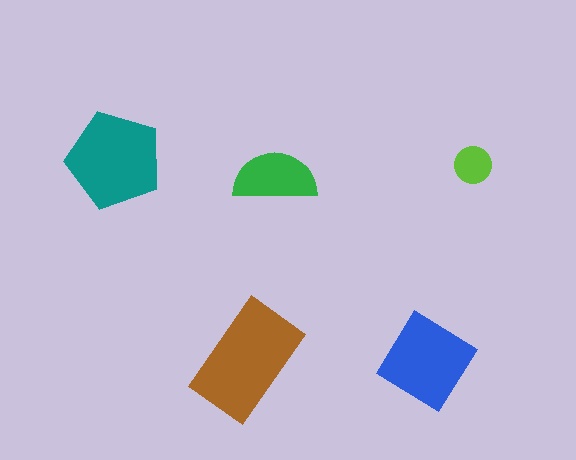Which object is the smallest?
The lime circle.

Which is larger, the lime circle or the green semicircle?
The green semicircle.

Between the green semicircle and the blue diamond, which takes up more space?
The blue diamond.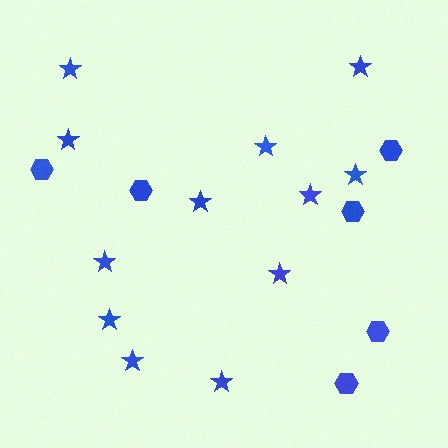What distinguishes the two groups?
There are 2 groups: one group of stars (12) and one group of hexagons (6).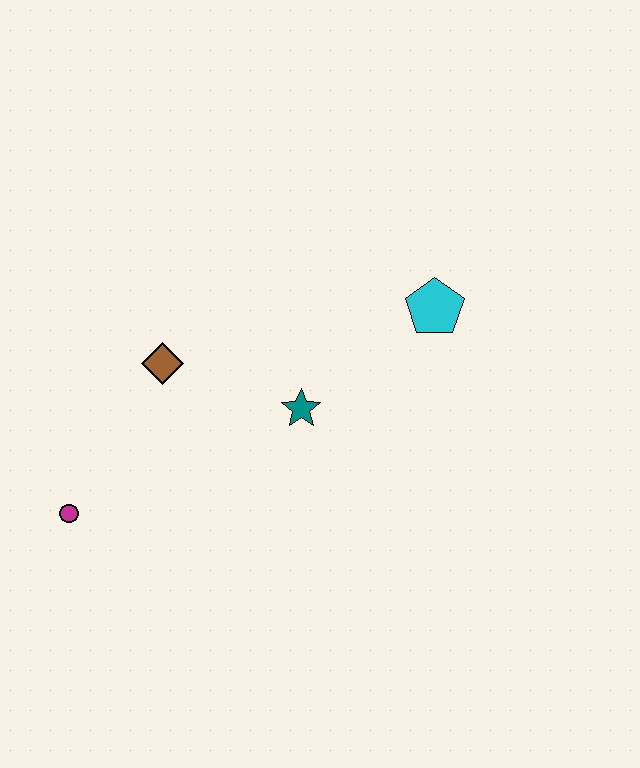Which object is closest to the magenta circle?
The brown diamond is closest to the magenta circle.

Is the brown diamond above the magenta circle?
Yes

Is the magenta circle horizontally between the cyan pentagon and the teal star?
No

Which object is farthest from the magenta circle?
The cyan pentagon is farthest from the magenta circle.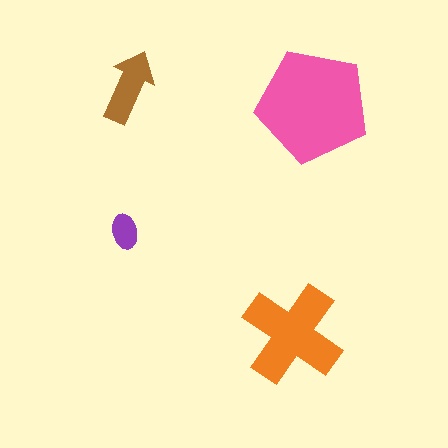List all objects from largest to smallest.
The pink pentagon, the orange cross, the brown arrow, the purple ellipse.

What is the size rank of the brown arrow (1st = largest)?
3rd.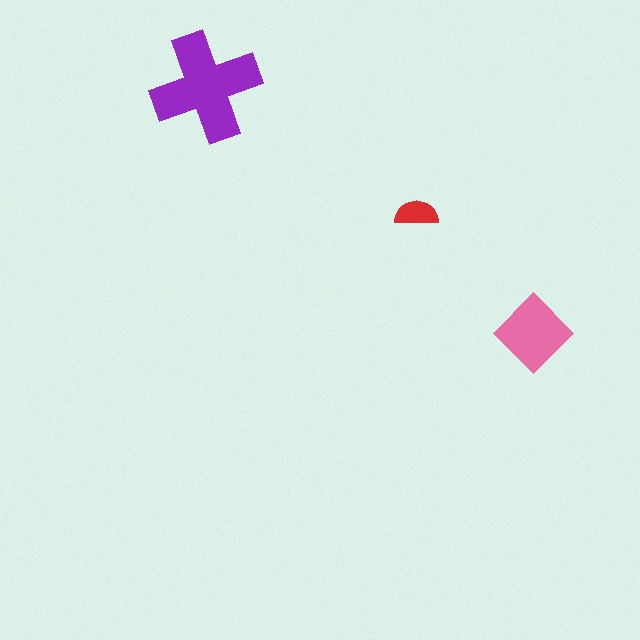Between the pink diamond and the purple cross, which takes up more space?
The purple cross.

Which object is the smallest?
The red semicircle.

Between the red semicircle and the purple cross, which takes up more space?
The purple cross.